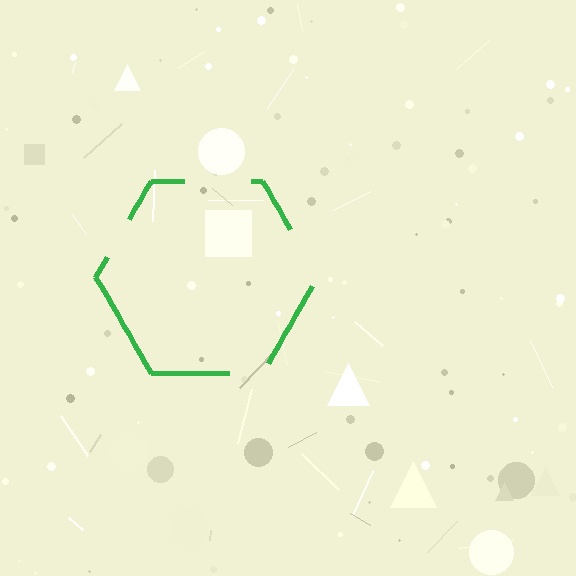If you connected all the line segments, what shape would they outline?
They would outline a hexagon.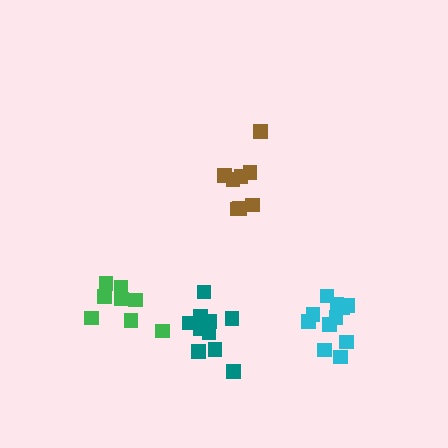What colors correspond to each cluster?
The clusters are colored: cyan, brown, teal, green.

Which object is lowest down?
The teal cluster is bottommost.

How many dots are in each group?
Group 1: 11 dots, Group 2: 8 dots, Group 3: 11 dots, Group 4: 8 dots (38 total).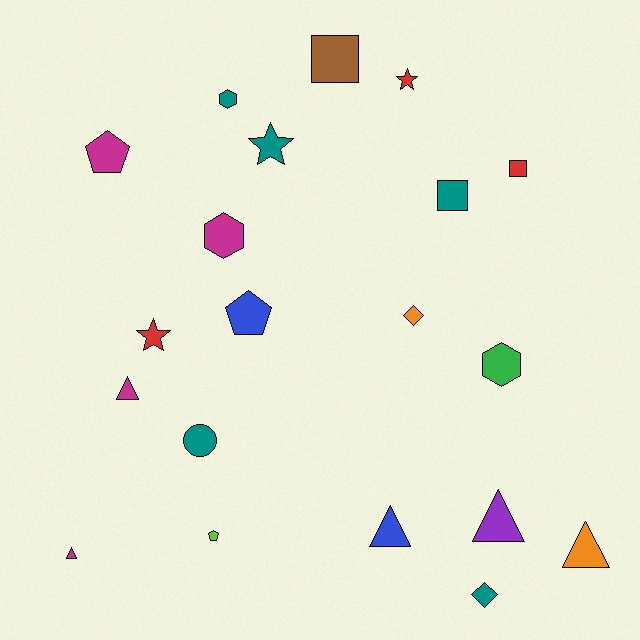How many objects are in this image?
There are 20 objects.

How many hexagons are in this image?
There are 3 hexagons.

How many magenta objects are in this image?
There are 4 magenta objects.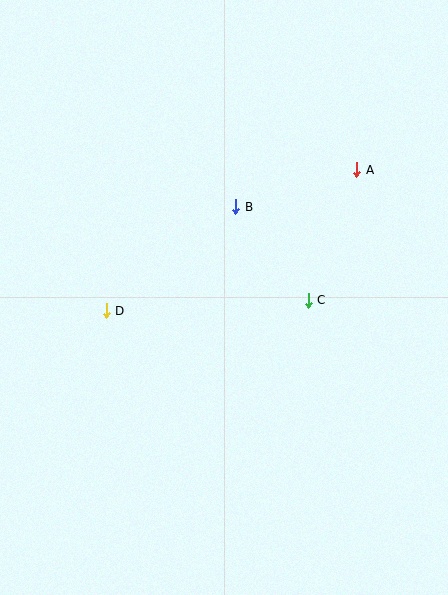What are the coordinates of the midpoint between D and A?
The midpoint between D and A is at (231, 240).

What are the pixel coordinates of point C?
Point C is at (308, 300).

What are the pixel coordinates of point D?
Point D is at (106, 311).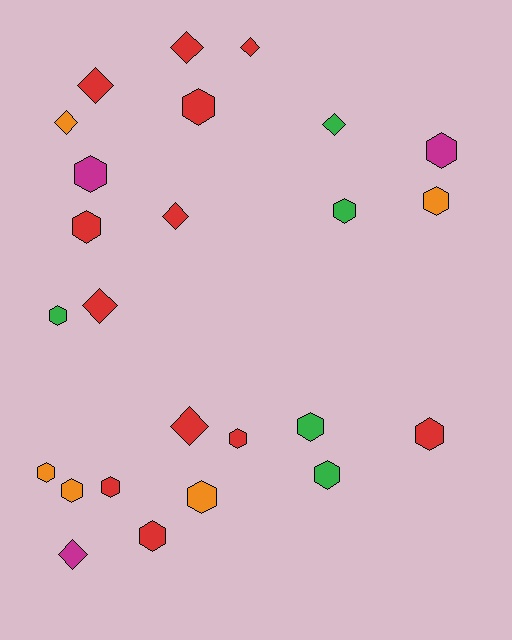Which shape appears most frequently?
Hexagon, with 16 objects.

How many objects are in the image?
There are 25 objects.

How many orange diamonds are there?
There is 1 orange diamond.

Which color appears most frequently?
Red, with 12 objects.